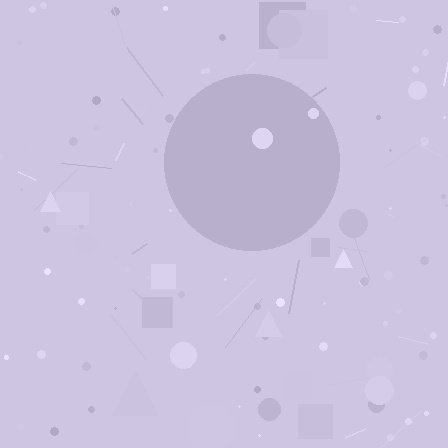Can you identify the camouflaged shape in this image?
The camouflaged shape is a circle.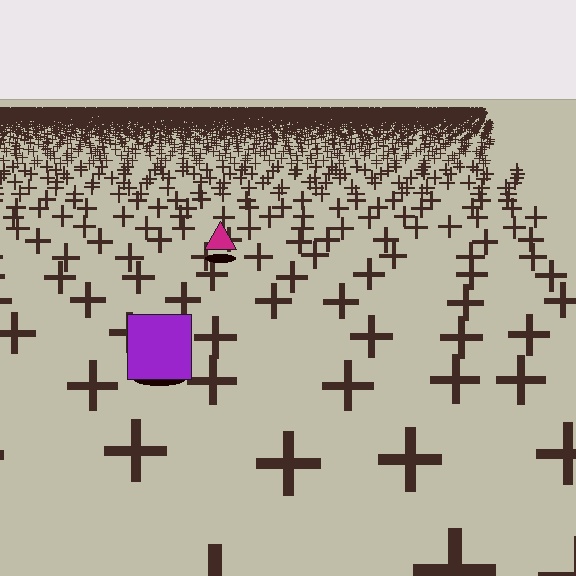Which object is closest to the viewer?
The purple square is closest. The texture marks near it are larger and more spread out.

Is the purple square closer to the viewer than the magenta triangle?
Yes. The purple square is closer — you can tell from the texture gradient: the ground texture is coarser near it.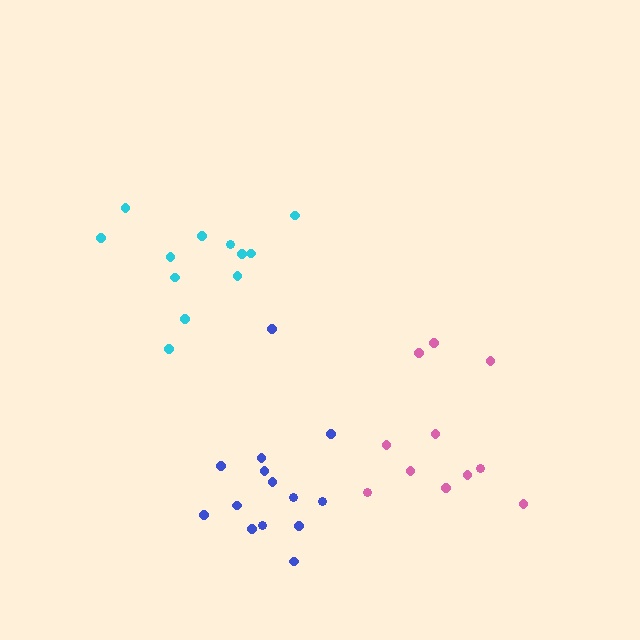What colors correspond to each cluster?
The clusters are colored: blue, pink, cyan.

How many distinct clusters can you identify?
There are 3 distinct clusters.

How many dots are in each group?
Group 1: 14 dots, Group 2: 11 dots, Group 3: 12 dots (37 total).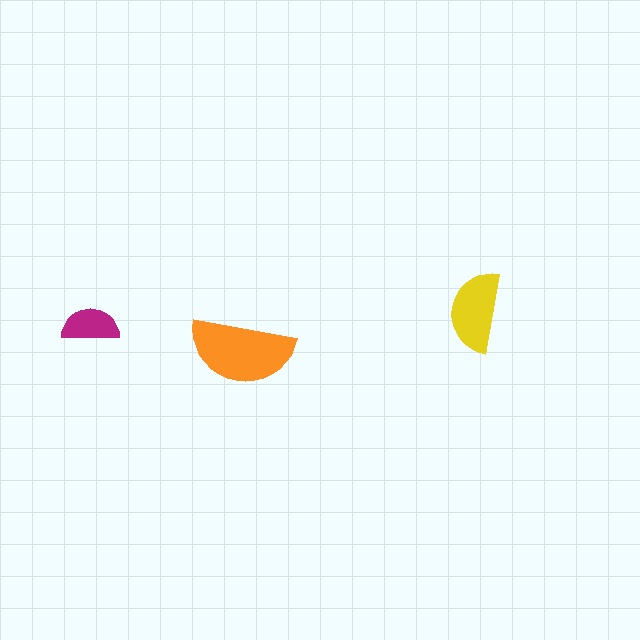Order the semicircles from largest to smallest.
the orange one, the yellow one, the magenta one.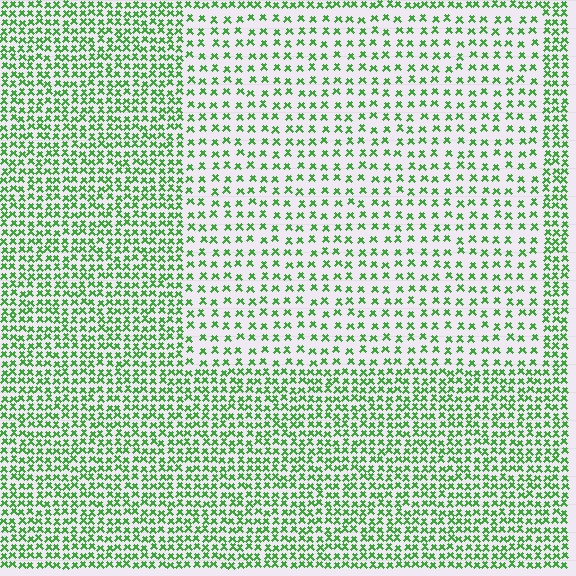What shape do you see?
I see a rectangle.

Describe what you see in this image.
The image contains small green elements arranged at two different densities. A rectangle-shaped region is visible where the elements are less densely packed than the surrounding area.